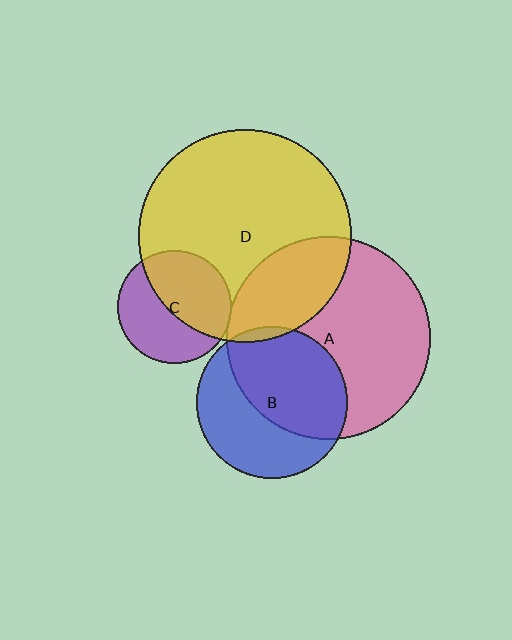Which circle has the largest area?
Circle D (yellow).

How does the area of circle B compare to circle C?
Approximately 1.8 times.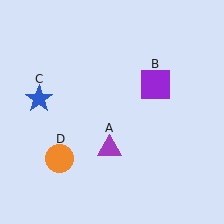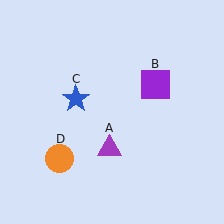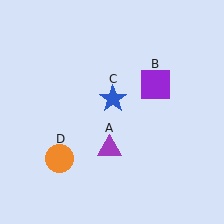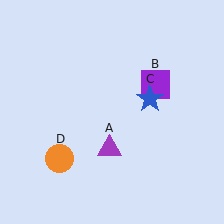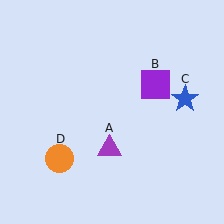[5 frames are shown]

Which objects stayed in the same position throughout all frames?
Purple triangle (object A) and purple square (object B) and orange circle (object D) remained stationary.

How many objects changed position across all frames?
1 object changed position: blue star (object C).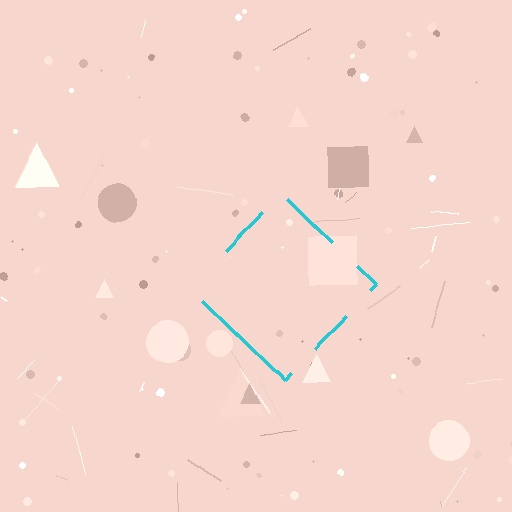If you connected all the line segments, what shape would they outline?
They would outline a diamond.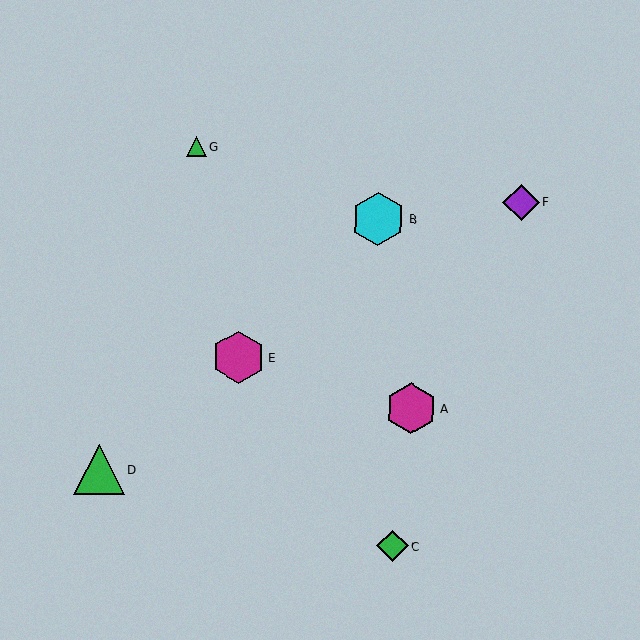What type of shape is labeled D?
Shape D is a green triangle.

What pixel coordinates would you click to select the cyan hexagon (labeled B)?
Click at (379, 219) to select the cyan hexagon B.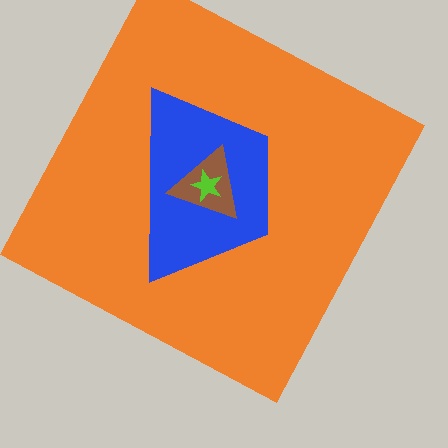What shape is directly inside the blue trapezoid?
The brown triangle.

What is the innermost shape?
The lime star.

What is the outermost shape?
The orange square.